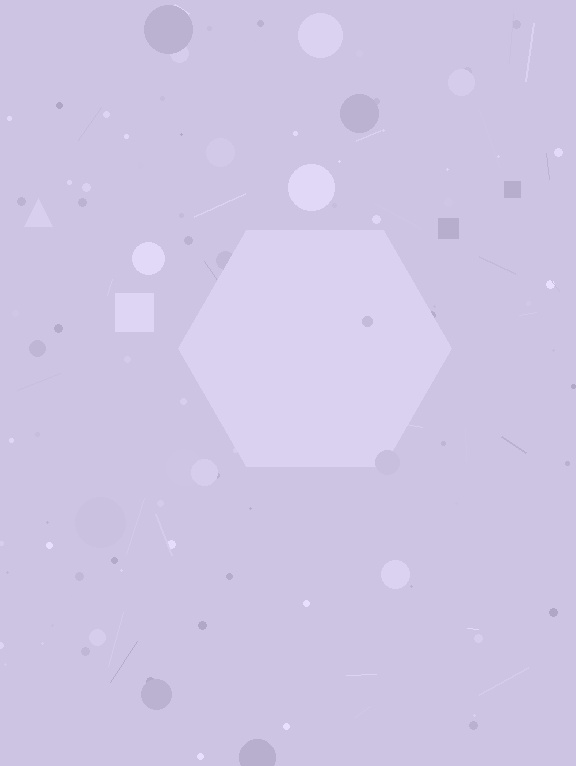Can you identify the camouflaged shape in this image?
The camouflaged shape is a hexagon.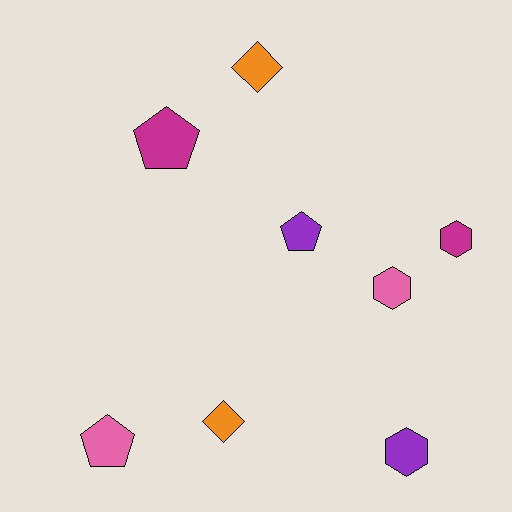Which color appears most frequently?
Purple, with 2 objects.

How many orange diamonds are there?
There are 2 orange diamonds.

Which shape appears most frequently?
Hexagon, with 3 objects.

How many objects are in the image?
There are 8 objects.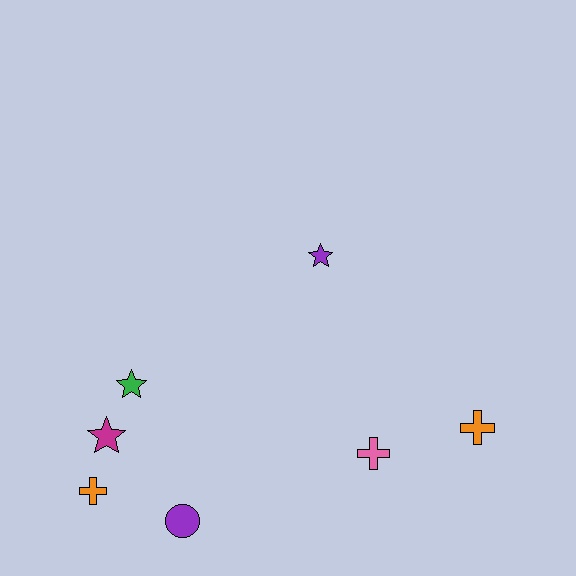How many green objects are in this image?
There is 1 green object.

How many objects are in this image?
There are 7 objects.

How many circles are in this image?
There is 1 circle.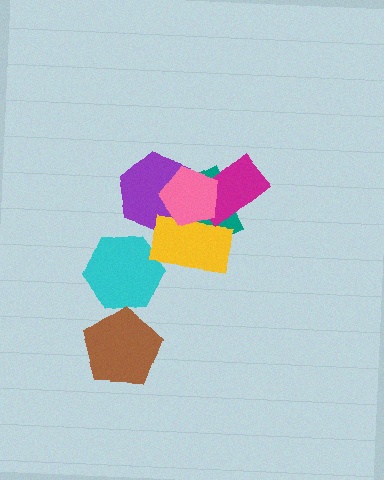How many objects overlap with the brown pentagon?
0 objects overlap with the brown pentagon.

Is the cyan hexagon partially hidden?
No, no other shape covers it.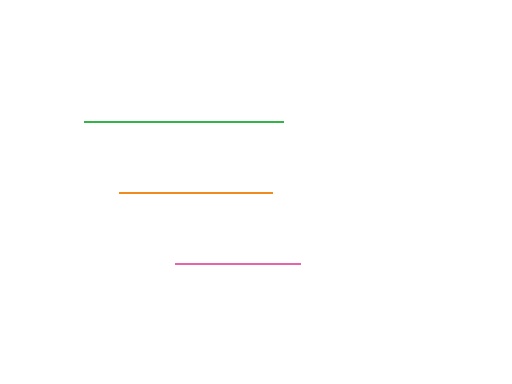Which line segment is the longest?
The green line is the longest at approximately 199 pixels.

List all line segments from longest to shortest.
From longest to shortest: green, orange, pink.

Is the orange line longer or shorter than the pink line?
The orange line is longer than the pink line.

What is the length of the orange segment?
The orange segment is approximately 153 pixels long.